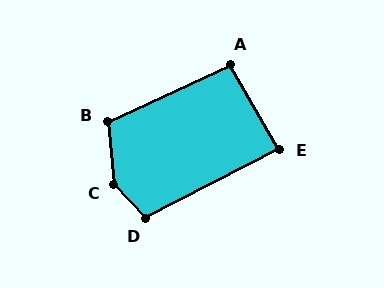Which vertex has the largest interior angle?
C, at approximately 144 degrees.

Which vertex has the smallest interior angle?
E, at approximately 87 degrees.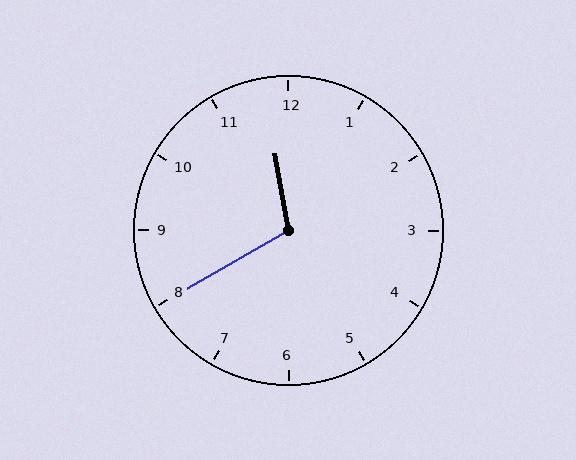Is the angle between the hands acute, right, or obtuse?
It is obtuse.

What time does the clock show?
11:40.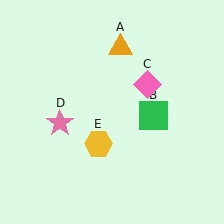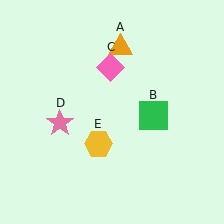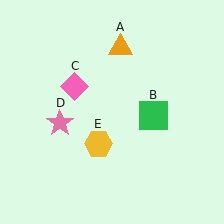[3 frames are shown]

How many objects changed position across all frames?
1 object changed position: pink diamond (object C).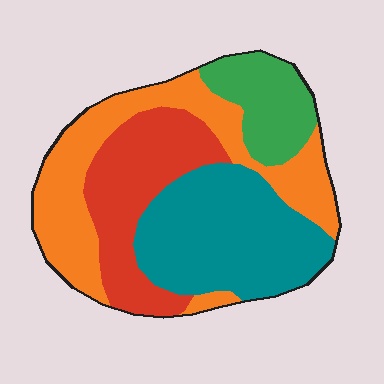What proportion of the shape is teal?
Teal takes up about one third (1/3) of the shape.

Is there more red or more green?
Red.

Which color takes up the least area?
Green, at roughly 15%.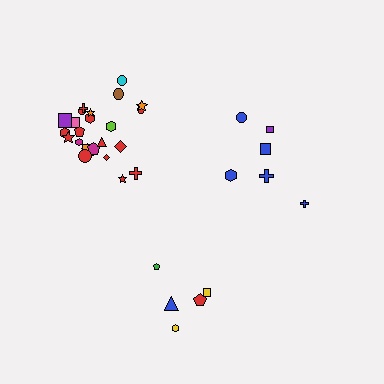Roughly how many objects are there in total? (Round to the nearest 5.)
Roughly 35 objects in total.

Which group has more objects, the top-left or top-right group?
The top-left group.